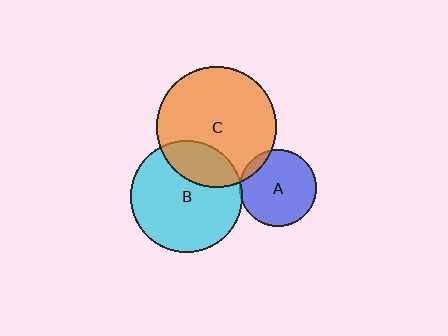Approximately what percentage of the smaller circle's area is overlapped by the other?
Approximately 25%.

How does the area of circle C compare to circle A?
Approximately 2.5 times.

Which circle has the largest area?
Circle C (orange).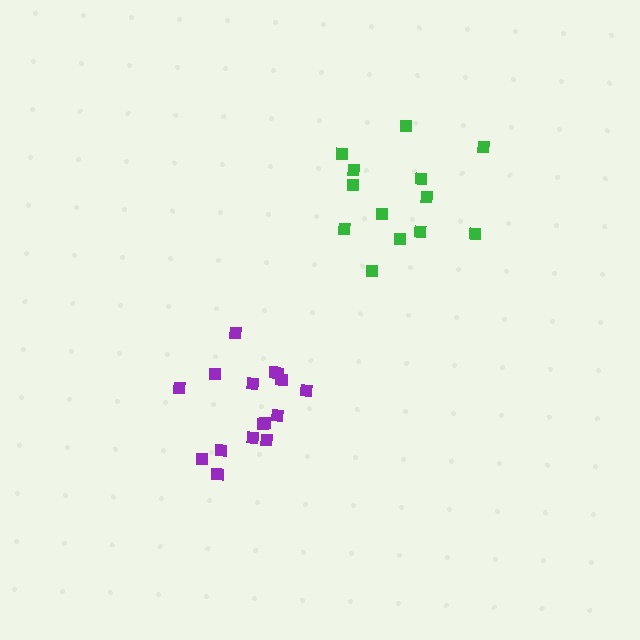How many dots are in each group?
Group 1: 13 dots, Group 2: 16 dots (29 total).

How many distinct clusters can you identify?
There are 2 distinct clusters.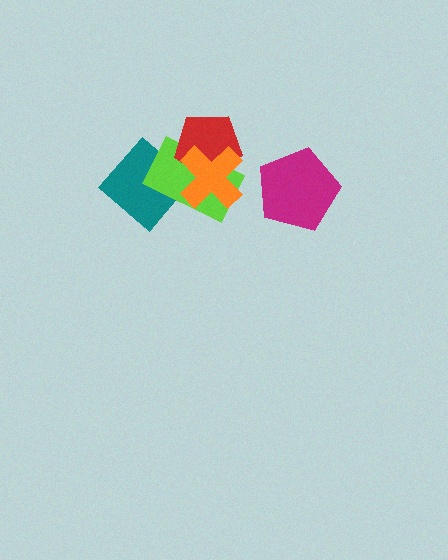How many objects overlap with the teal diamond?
3 objects overlap with the teal diamond.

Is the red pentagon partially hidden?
Yes, it is partially covered by another shape.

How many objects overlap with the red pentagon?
3 objects overlap with the red pentagon.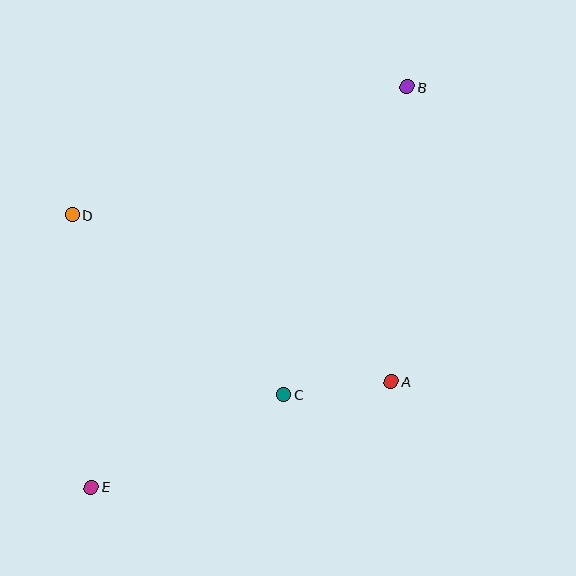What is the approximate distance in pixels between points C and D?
The distance between C and D is approximately 278 pixels.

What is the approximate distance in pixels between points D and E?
The distance between D and E is approximately 273 pixels.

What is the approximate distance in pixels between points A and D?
The distance between A and D is approximately 360 pixels.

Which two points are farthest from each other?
Points B and E are farthest from each other.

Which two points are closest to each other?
Points A and C are closest to each other.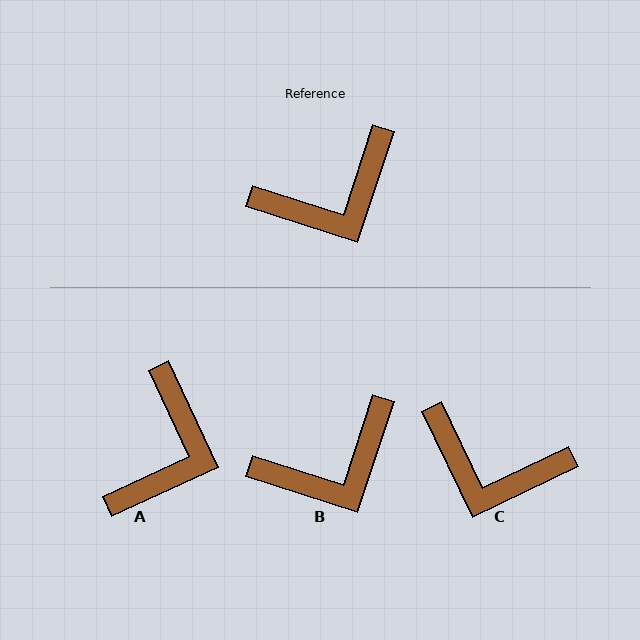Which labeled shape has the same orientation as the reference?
B.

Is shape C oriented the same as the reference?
No, it is off by about 46 degrees.